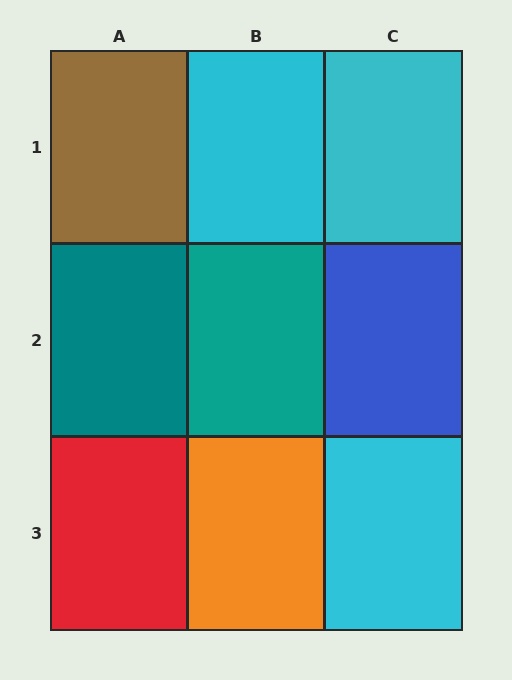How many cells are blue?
1 cell is blue.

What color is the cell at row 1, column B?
Cyan.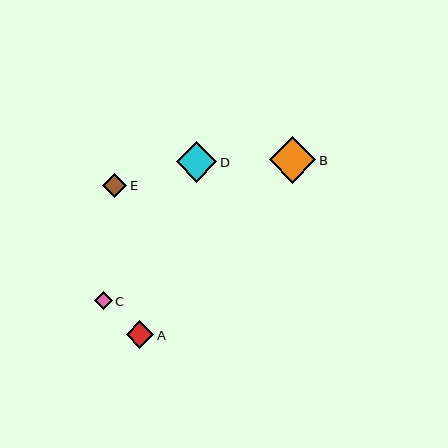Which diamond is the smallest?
Diamond C is the smallest with a size of approximately 18 pixels.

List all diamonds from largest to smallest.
From largest to smallest: B, D, A, E, C.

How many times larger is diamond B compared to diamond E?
Diamond B is approximately 1.9 times the size of diamond E.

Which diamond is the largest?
Diamond B is the largest with a size of approximately 46 pixels.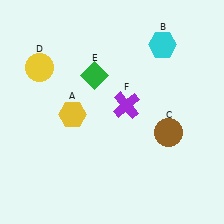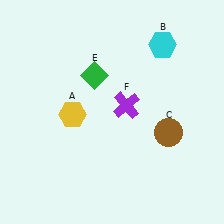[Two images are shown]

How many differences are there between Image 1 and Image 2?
There is 1 difference between the two images.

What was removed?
The yellow circle (D) was removed in Image 2.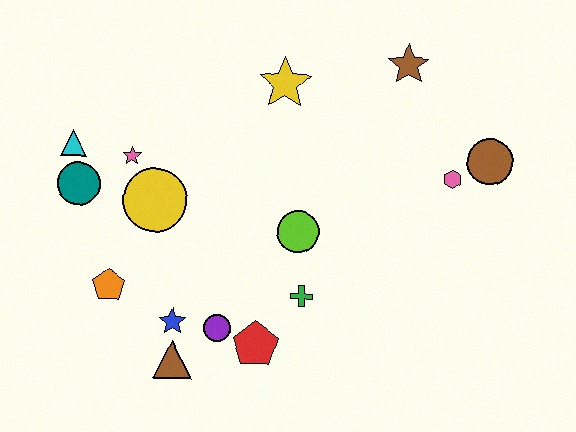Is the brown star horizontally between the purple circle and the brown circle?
Yes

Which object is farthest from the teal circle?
The brown circle is farthest from the teal circle.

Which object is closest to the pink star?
The yellow circle is closest to the pink star.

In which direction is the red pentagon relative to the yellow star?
The red pentagon is below the yellow star.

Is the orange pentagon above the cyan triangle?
No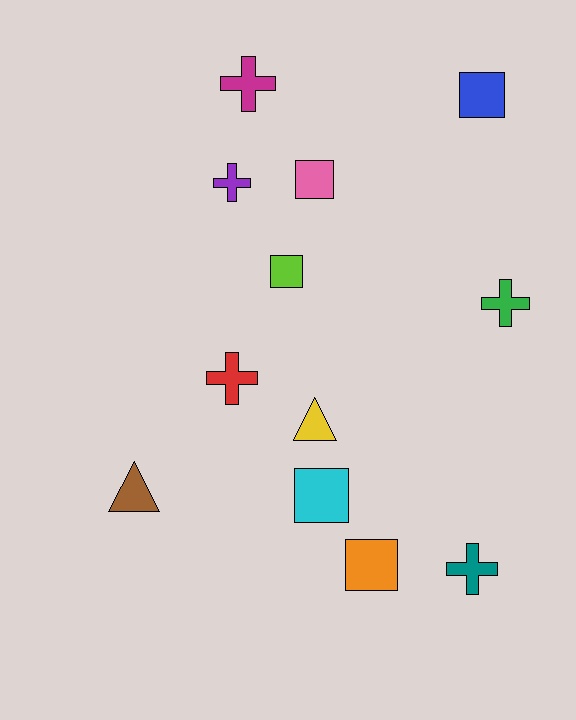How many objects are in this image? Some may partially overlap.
There are 12 objects.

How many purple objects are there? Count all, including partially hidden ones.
There is 1 purple object.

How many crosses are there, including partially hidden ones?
There are 5 crosses.